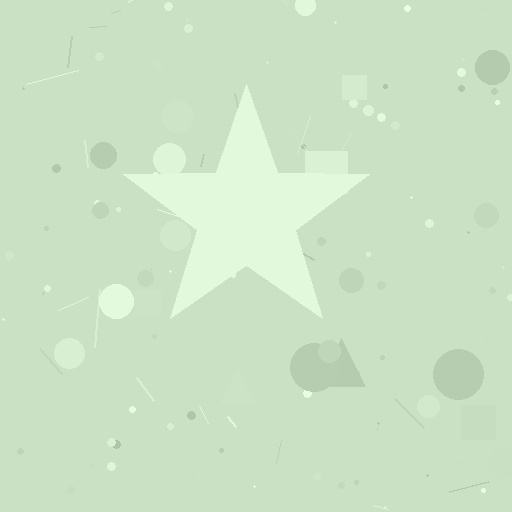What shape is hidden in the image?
A star is hidden in the image.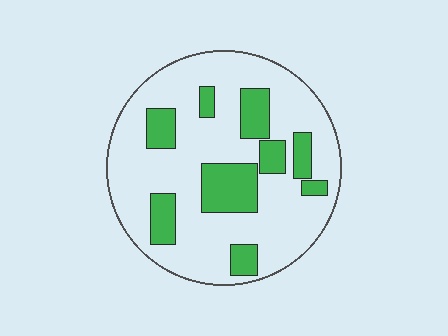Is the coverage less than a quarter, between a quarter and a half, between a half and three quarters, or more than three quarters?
Less than a quarter.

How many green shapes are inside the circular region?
9.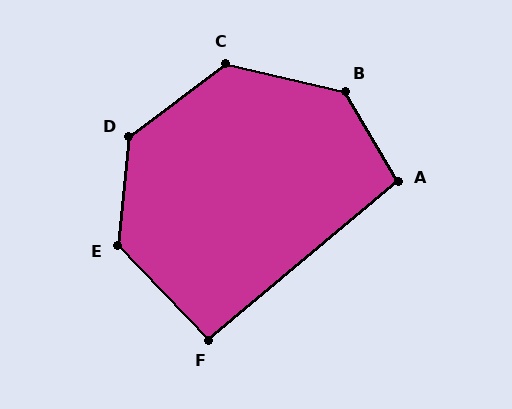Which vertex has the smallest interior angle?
F, at approximately 94 degrees.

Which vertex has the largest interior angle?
B, at approximately 134 degrees.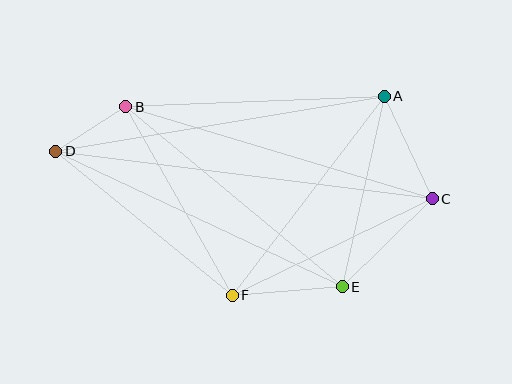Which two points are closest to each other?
Points B and D are closest to each other.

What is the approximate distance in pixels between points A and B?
The distance between A and B is approximately 259 pixels.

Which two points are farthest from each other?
Points C and D are farthest from each other.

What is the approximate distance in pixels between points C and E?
The distance between C and E is approximately 126 pixels.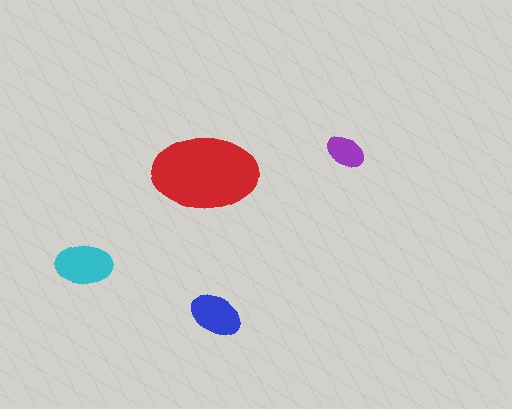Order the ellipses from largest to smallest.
the red one, the cyan one, the blue one, the purple one.